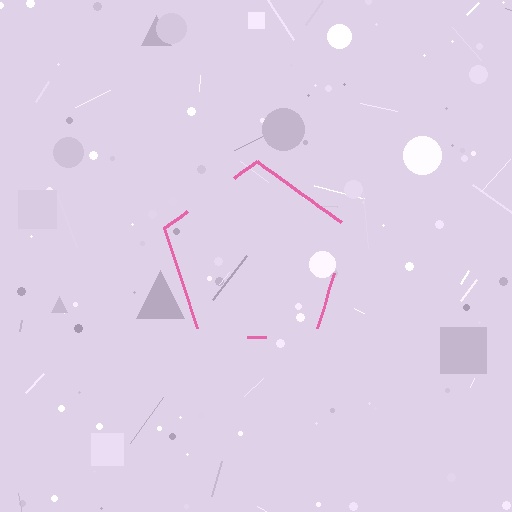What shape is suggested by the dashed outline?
The dashed outline suggests a pentagon.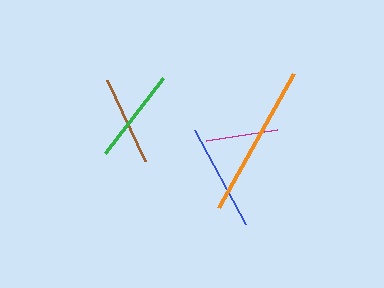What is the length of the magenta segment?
The magenta segment is approximately 72 pixels long.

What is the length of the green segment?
The green segment is approximately 94 pixels long.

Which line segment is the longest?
The orange line is the longest at approximately 153 pixels.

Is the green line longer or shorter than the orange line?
The orange line is longer than the green line.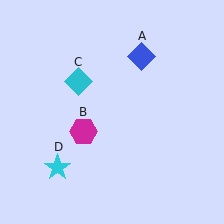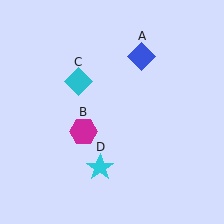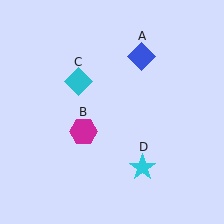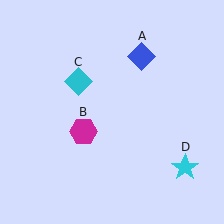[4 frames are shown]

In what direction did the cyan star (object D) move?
The cyan star (object D) moved right.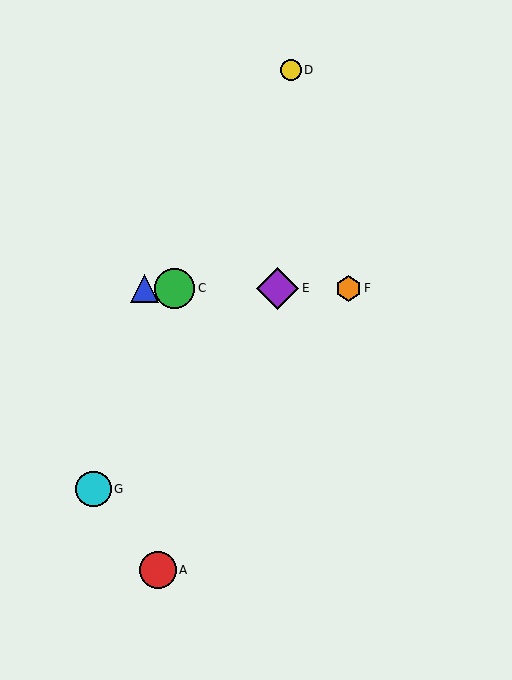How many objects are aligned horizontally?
4 objects (B, C, E, F) are aligned horizontally.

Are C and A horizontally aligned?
No, C is at y≈288 and A is at y≈570.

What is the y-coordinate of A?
Object A is at y≈570.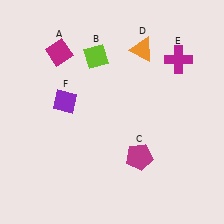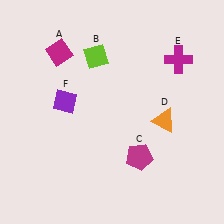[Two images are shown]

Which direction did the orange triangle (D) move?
The orange triangle (D) moved down.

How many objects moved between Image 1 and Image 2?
1 object moved between the two images.